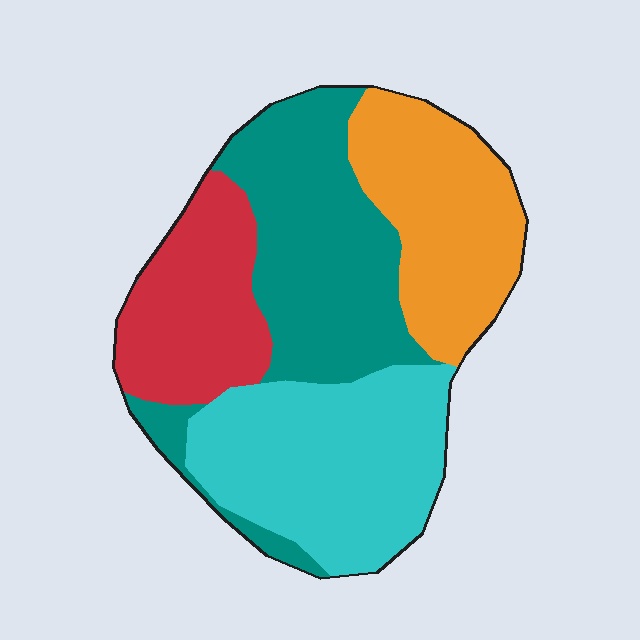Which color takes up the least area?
Red, at roughly 20%.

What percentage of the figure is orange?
Orange takes up about one fifth (1/5) of the figure.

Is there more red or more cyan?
Cyan.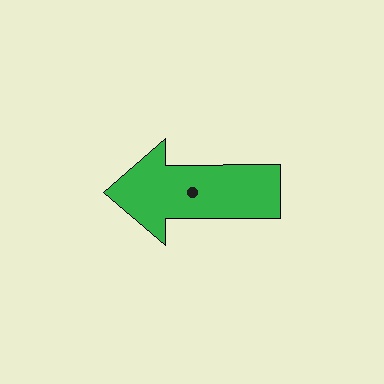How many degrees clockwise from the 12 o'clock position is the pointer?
Approximately 270 degrees.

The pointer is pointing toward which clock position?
Roughly 9 o'clock.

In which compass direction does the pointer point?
West.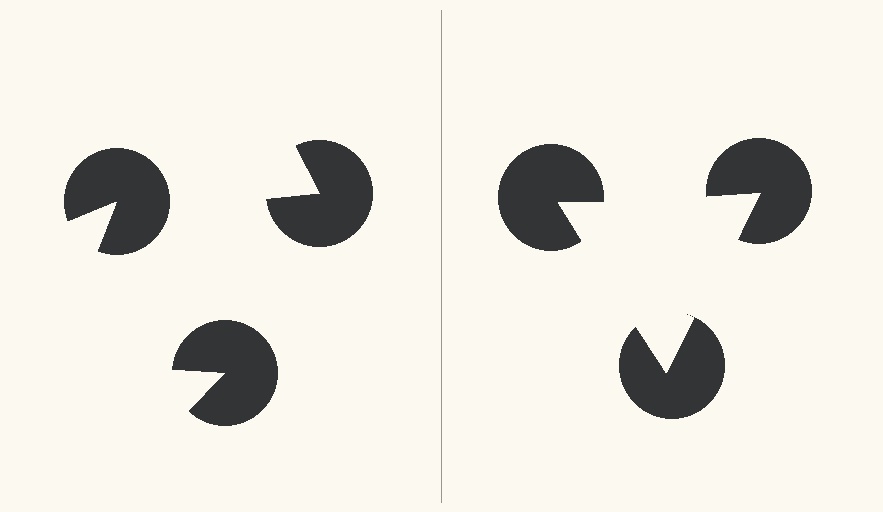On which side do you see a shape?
An illusory triangle appears on the right side. On the left side the wedge cuts are rotated, so no coherent shape forms.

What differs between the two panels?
The pac-man discs are positioned identically on both sides; only the wedge orientations differ. On the right they align to a triangle; on the left they are misaligned.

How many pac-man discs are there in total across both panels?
6 — 3 on each side.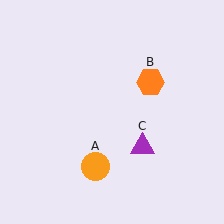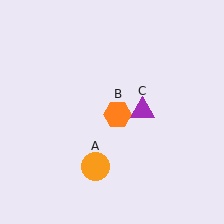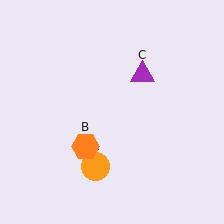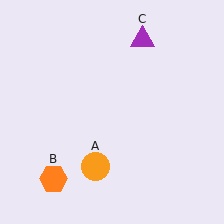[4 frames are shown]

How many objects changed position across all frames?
2 objects changed position: orange hexagon (object B), purple triangle (object C).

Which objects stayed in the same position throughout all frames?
Orange circle (object A) remained stationary.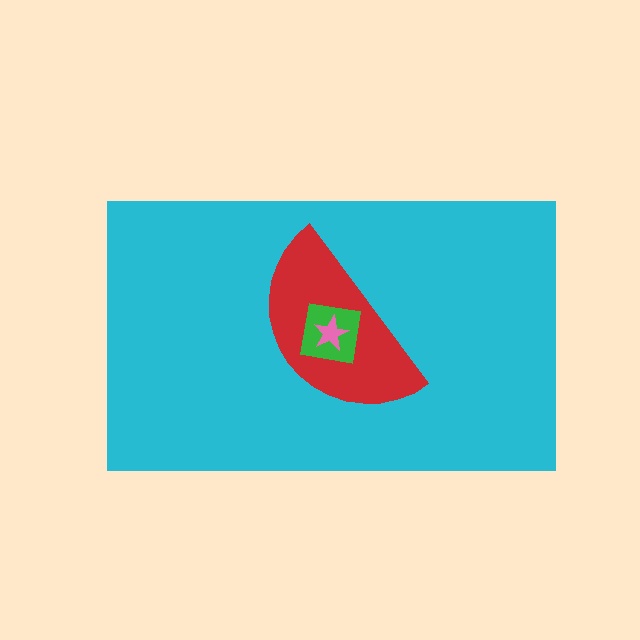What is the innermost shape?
The pink star.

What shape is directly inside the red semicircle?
The green square.